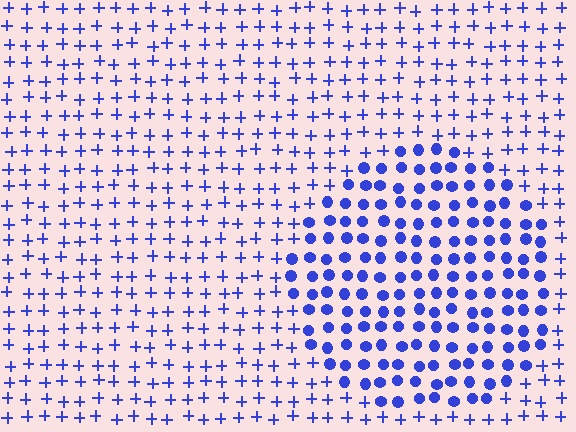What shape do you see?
I see a circle.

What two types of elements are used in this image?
The image uses circles inside the circle region and plus signs outside it.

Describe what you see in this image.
The image is filled with small blue elements arranged in a uniform grid. A circle-shaped region contains circles, while the surrounding area contains plus signs. The boundary is defined purely by the change in element shape.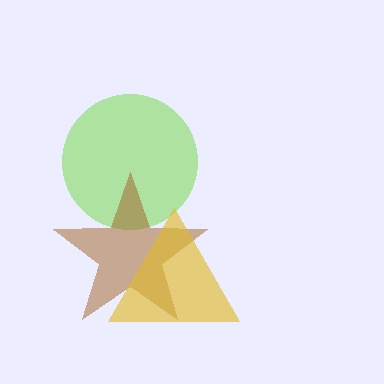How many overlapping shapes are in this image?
There are 3 overlapping shapes in the image.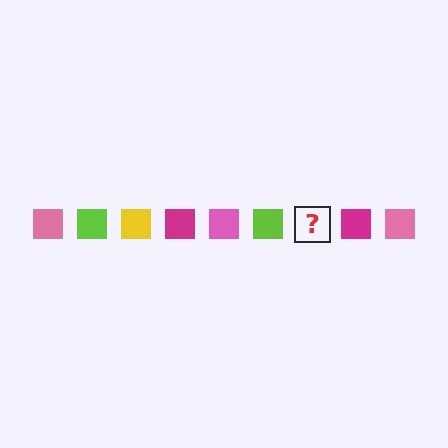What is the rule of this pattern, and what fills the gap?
The rule is that the pattern cycles through pink, lime, yellow, magenta squares. The gap should be filled with a yellow square.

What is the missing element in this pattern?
The missing element is a yellow square.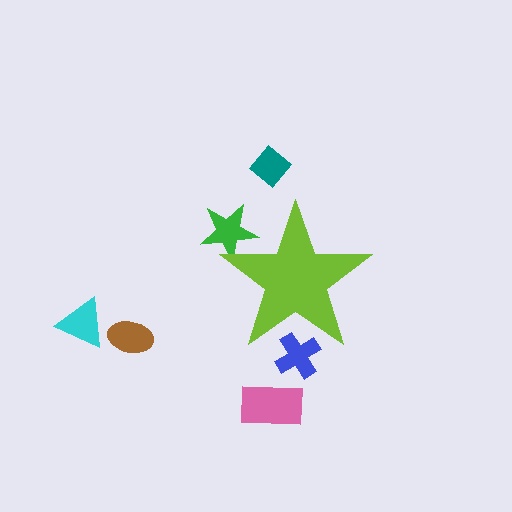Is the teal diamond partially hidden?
No, the teal diamond is fully visible.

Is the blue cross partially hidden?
Yes, the blue cross is partially hidden behind the lime star.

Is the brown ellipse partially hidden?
No, the brown ellipse is fully visible.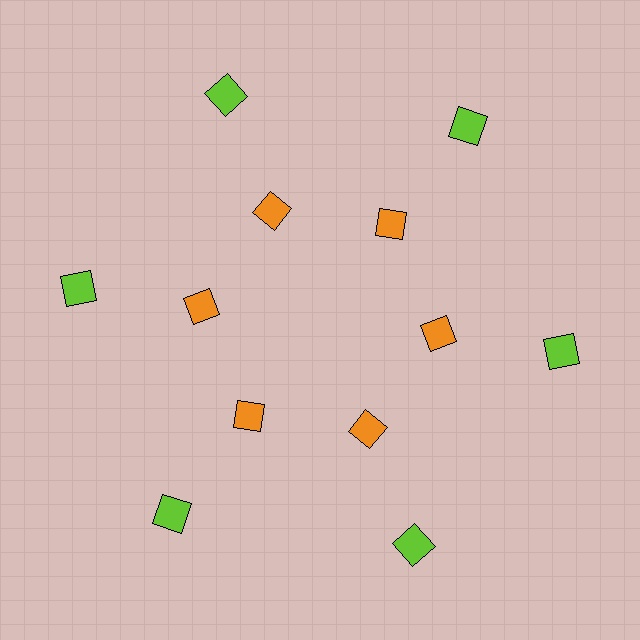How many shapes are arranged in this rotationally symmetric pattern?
There are 12 shapes, arranged in 6 groups of 2.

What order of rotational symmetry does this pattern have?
This pattern has 6-fold rotational symmetry.